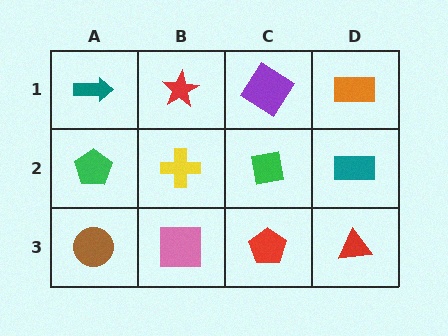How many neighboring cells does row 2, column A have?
3.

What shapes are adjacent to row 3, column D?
A teal rectangle (row 2, column D), a red pentagon (row 3, column C).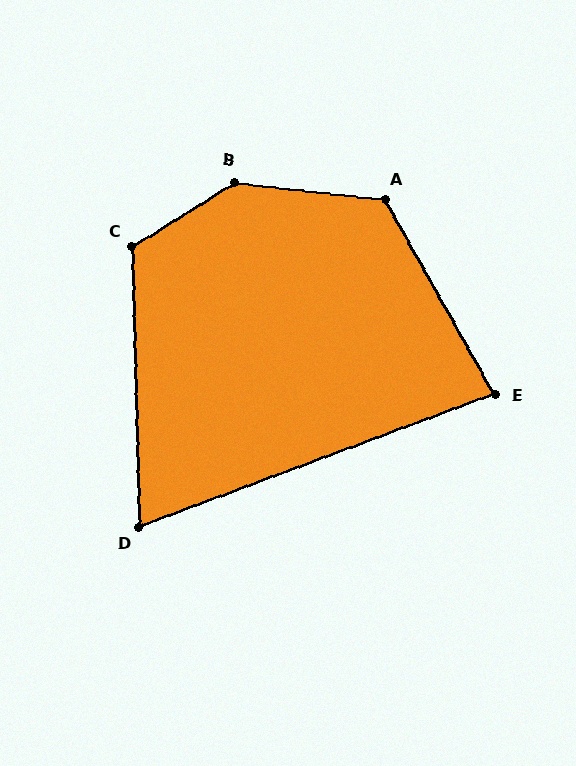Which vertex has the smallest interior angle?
D, at approximately 71 degrees.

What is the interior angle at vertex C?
Approximately 120 degrees (obtuse).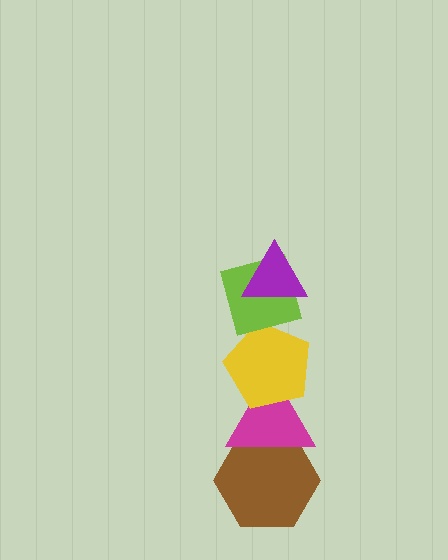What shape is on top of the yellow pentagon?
The lime square is on top of the yellow pentagon.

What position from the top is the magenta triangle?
The magenta triangle is 4th from the top.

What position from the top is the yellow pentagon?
The yellow pentagon is 3rd from the top.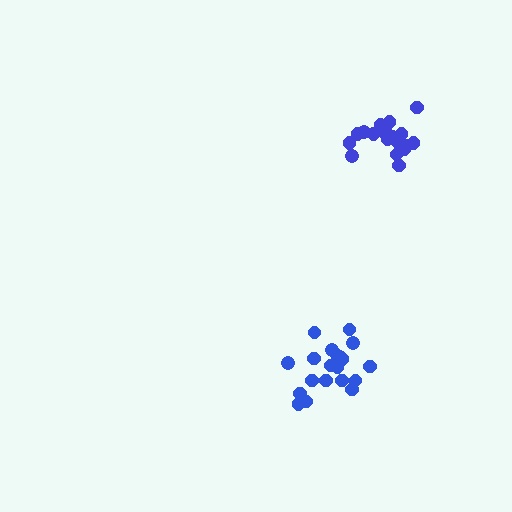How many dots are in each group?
Group 1: 21 dots, Group 2: 20 dots (41 total).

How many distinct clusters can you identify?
There are 2 distinct clusters.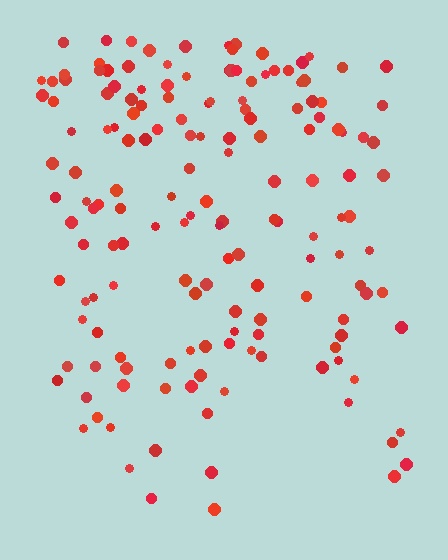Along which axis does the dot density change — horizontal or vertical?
Vertical.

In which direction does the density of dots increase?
From bottom to top, with the top side densest.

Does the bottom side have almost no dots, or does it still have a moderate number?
Still a moderate number, just noticeably fewer than the top.